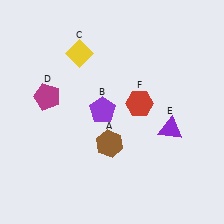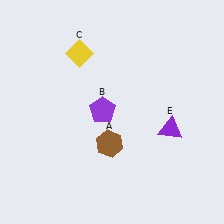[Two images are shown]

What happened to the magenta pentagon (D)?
The magenta pentagon (D) was removed in Image 2. It was in the top-left area of Image 1.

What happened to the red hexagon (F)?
The red hexagon (F) was removed in Image 2. It was in the top-right area of Image 1.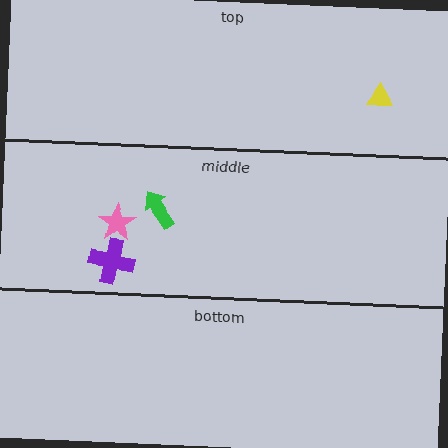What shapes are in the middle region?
The pink star, the green arrow, the purple cross.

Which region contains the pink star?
The middle region.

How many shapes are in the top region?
1.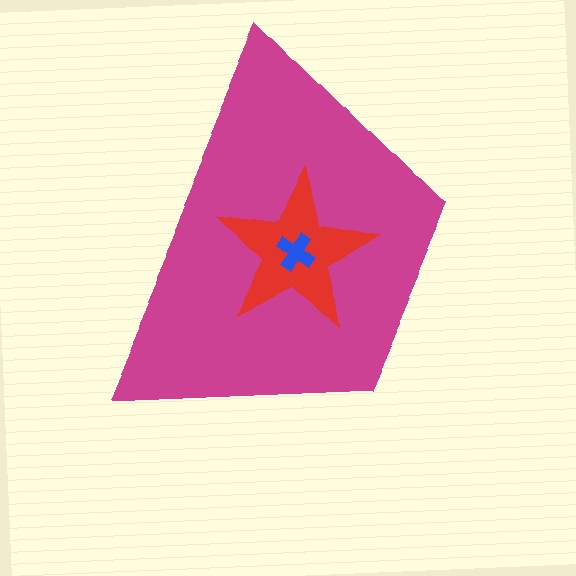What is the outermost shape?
The magenta trapezoid.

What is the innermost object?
The blue cross.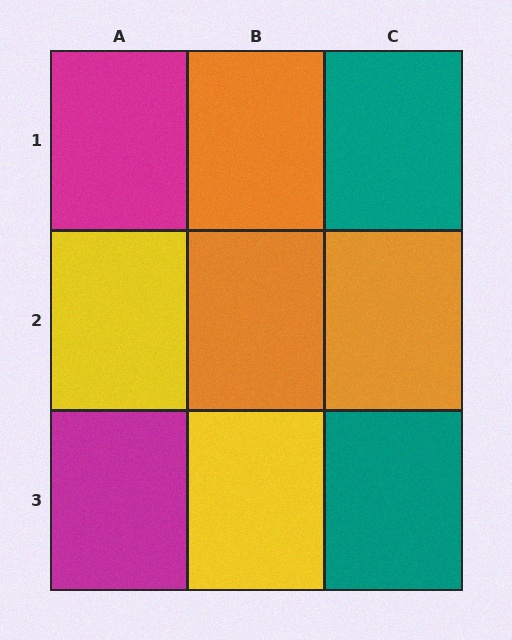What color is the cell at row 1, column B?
Orange.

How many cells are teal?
2 cells are teal.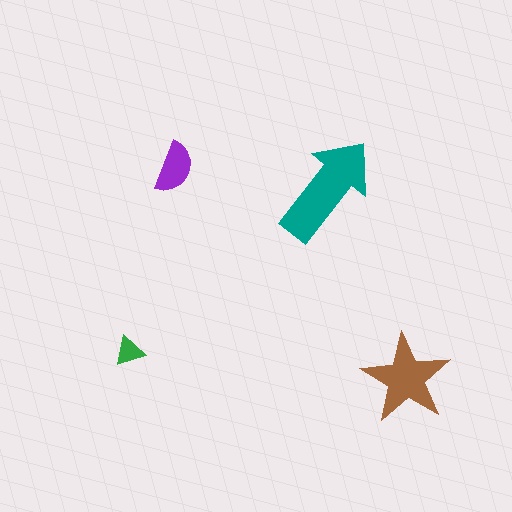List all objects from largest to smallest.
The teal arrow, the brown star, the purple semicircle, the green triangle.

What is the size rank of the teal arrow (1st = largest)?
1st.